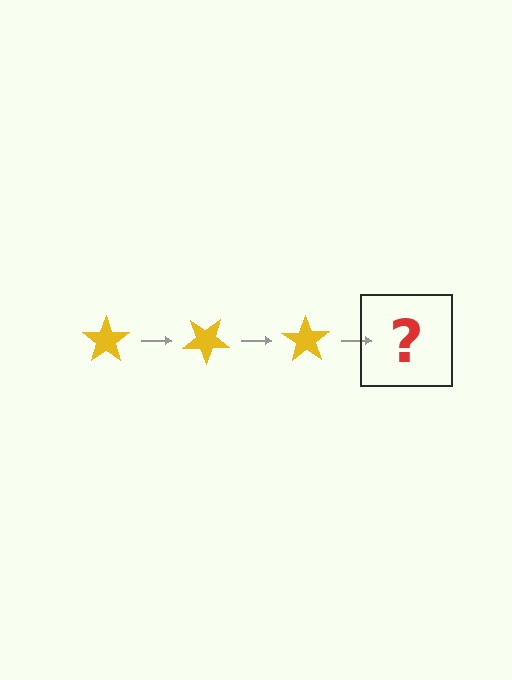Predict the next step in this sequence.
The next step is a yellow star rotated 105 degrees.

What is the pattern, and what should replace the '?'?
The pattern is that the star rotates 35 degrees each step. The '?' should be a yellow star rotated 105 degrees.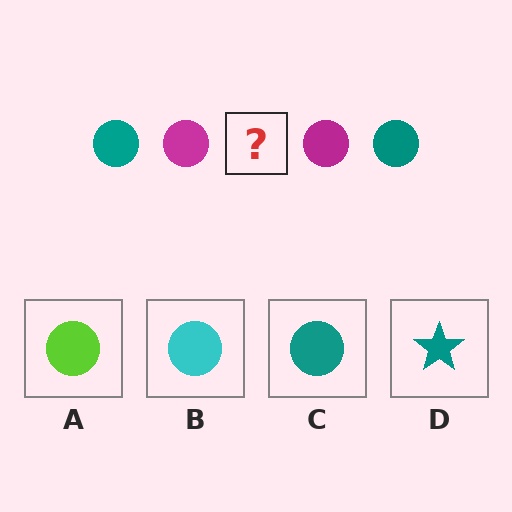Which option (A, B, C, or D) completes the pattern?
C.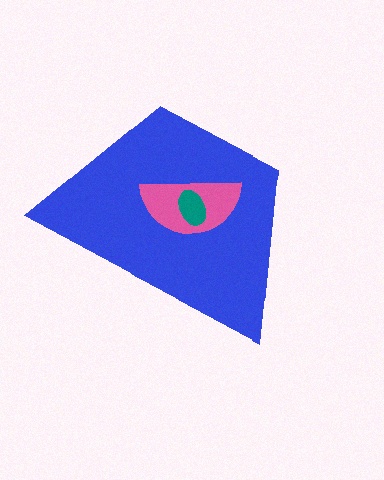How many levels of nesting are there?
3.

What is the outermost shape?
The blue trapezoid.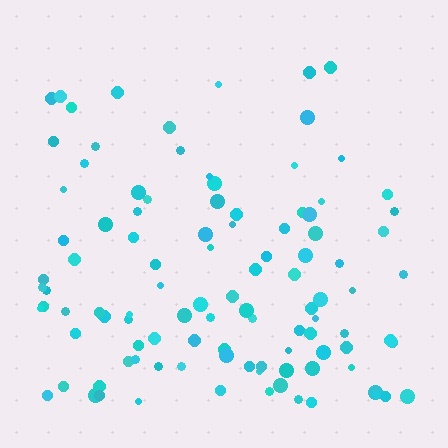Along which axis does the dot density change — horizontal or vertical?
Vertical.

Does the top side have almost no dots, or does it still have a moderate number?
Still a moderate number, just noticeably fewer than the bottom.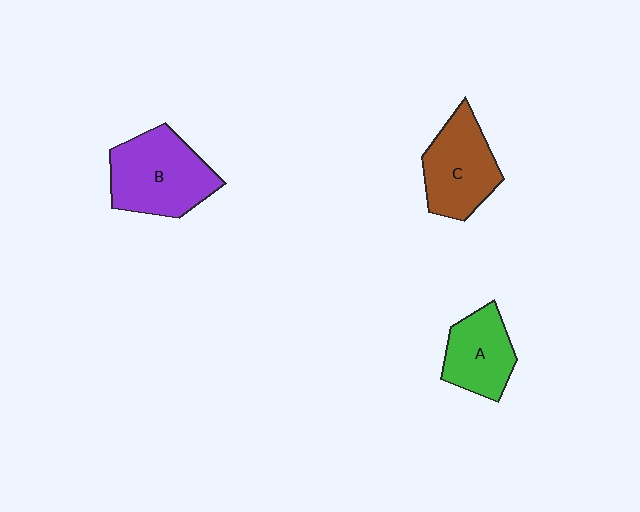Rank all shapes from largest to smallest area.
From largest to smallest: B (purple), C (brown), A (green).